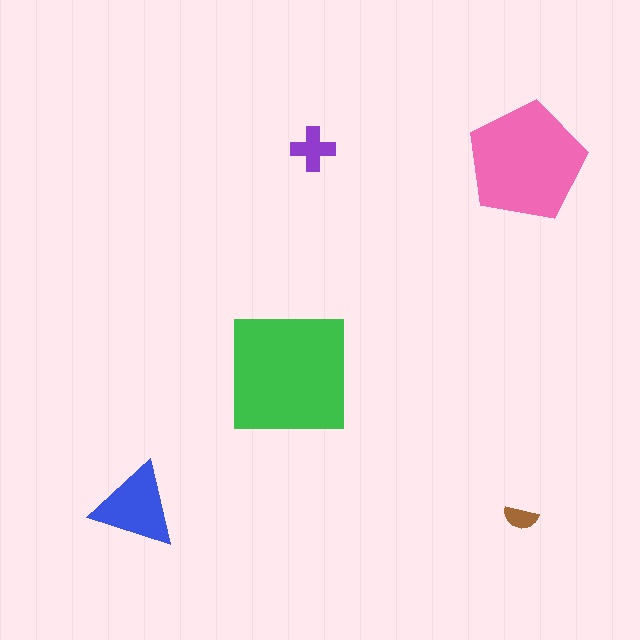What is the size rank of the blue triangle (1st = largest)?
3rd.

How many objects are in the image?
There are 5 objects in the image.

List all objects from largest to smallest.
The green square, the pink pentagon, the blue triangle, the purple cross, the brown semicircle.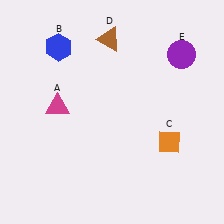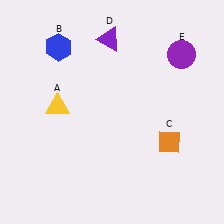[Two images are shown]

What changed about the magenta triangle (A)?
In Image 1, A is magenta. In Image 2, it changed to yellow.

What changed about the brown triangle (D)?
In Image 1, D is brown. In Image 2, it changed to purple.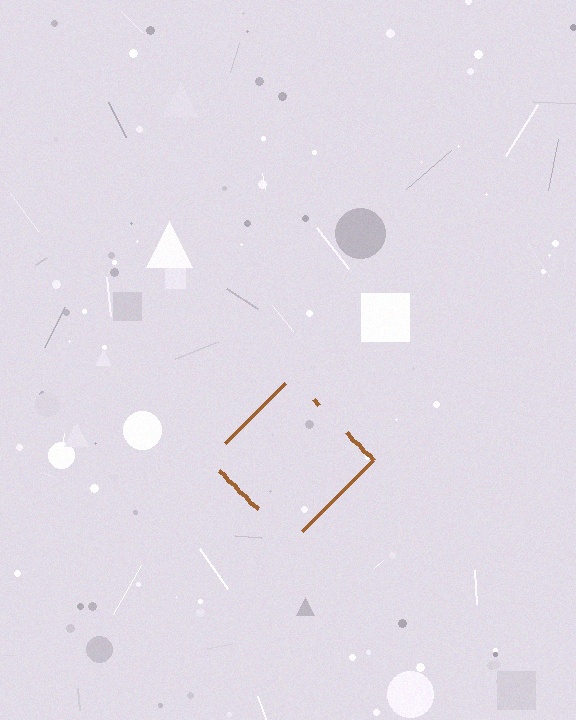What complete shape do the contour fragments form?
The contour fragments form a diamond.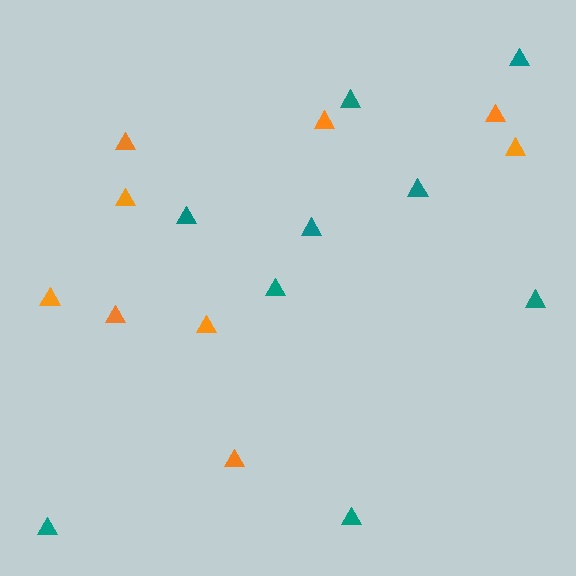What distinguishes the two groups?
There are 2 groups: one group of teal triangles (9) and one group of orange triangles (9).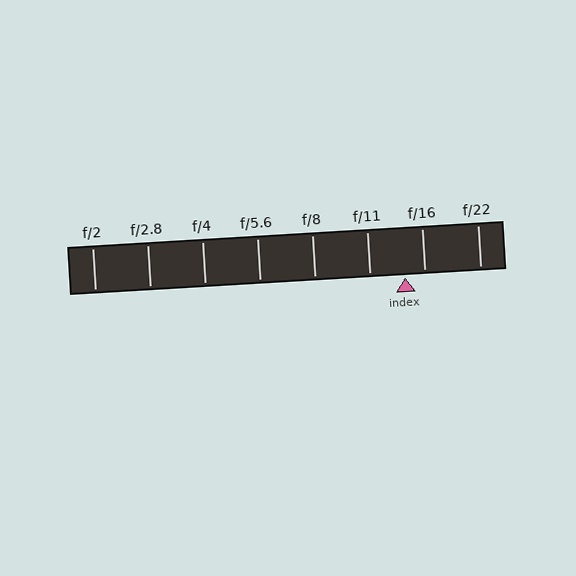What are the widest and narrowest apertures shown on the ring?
The widest aperture shown is f/2 and the narrowest is f/22.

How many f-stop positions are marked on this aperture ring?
There are 8 f-stop positions marked.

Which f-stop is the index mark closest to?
The index mark is closest to f/16.